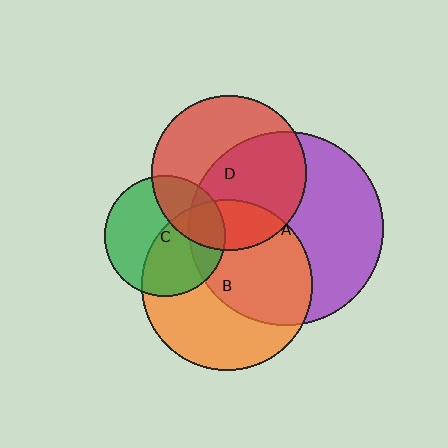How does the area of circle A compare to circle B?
Approximately 1.3 times.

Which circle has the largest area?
Circle A (purple).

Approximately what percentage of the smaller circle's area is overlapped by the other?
Approximately 20%.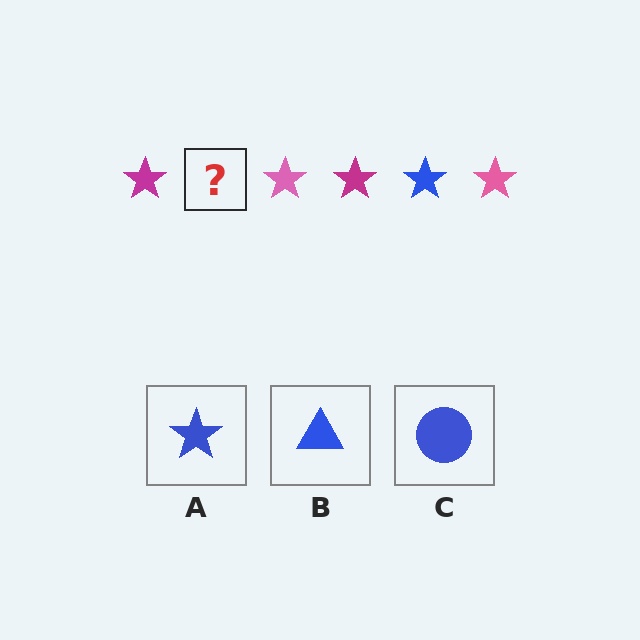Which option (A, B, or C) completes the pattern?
A.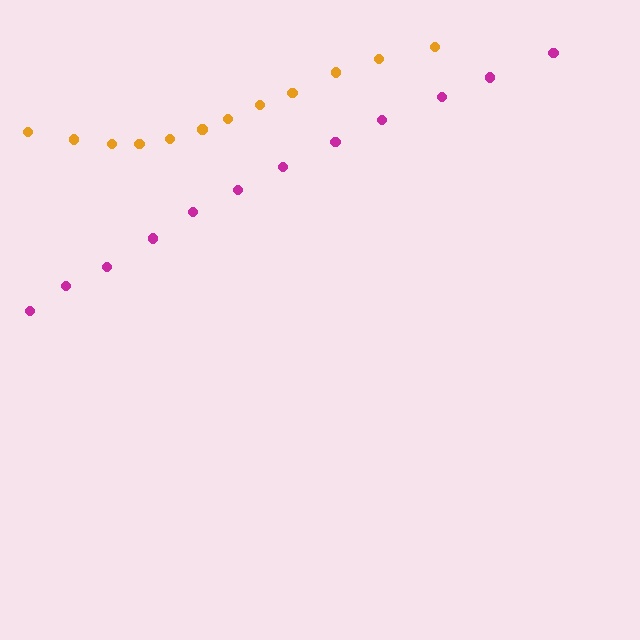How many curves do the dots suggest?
There are 2 distinct paths.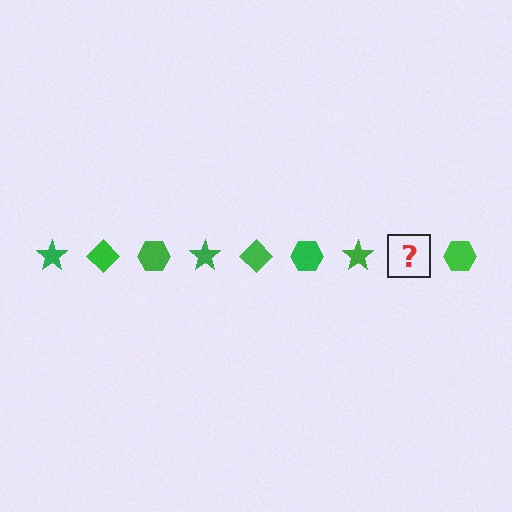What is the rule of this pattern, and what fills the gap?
The rule is that the pattern cycles through star, diamond, hexagon shapes in green. The gap should be filled with a green diamond.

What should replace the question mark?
The question mark should be replaced with a green diamond.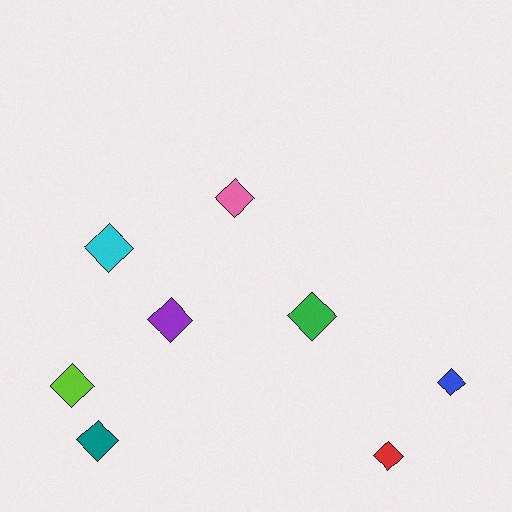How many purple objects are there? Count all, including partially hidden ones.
There is 1 purple object.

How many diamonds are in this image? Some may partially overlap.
There are 8 diamonds.